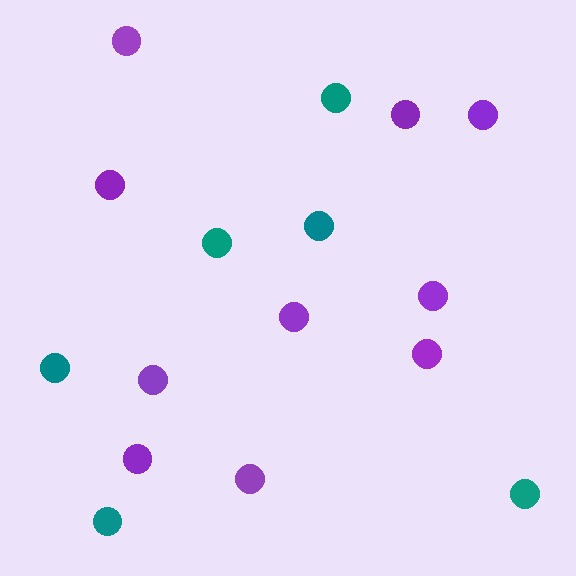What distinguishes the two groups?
There are 2 groups: one group of purple circles (10) and one group of teal circles (6).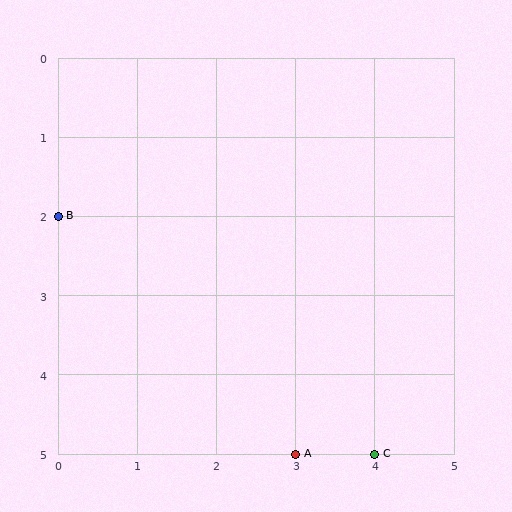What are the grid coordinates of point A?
Point A is at grid coordinates (3, 5).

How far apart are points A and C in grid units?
Points A and C are 1 column apart.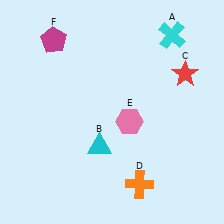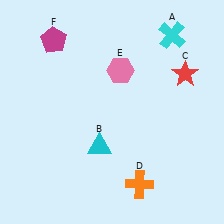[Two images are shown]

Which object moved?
The pink hexagon (E) moved up.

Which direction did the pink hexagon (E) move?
The pink hexagon (E) moved up.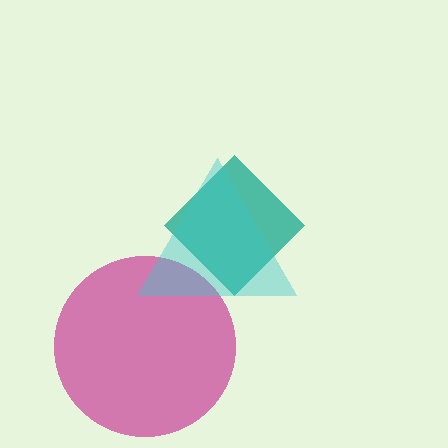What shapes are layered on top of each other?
The layered shapes are: a teal diamond, a magenta circle, a cyan triangle.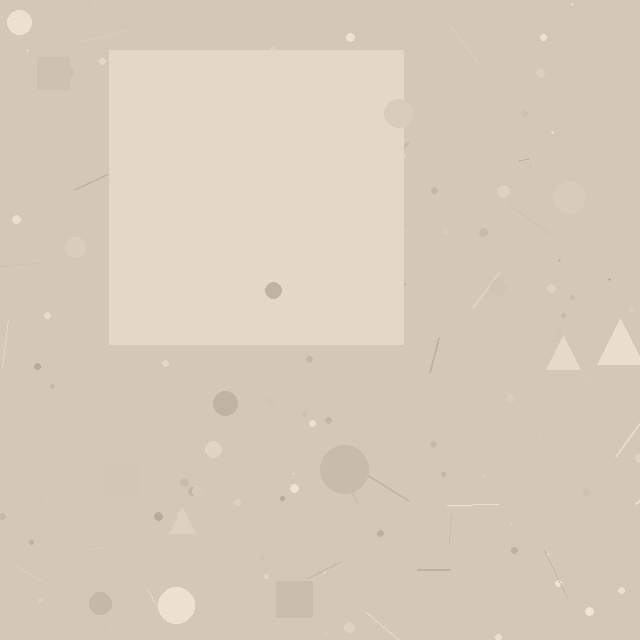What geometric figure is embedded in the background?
A square is embedded in the background.